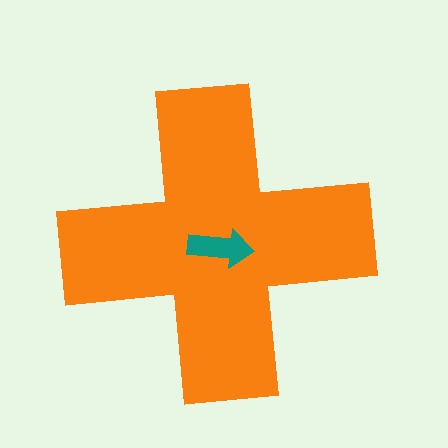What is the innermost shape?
The teal arrow.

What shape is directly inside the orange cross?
The teal arrow.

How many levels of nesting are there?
2.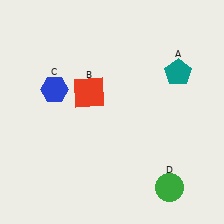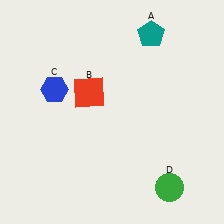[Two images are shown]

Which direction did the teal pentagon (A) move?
The teal pentagon (A) moved up.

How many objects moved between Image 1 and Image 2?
1 object moved between the two images.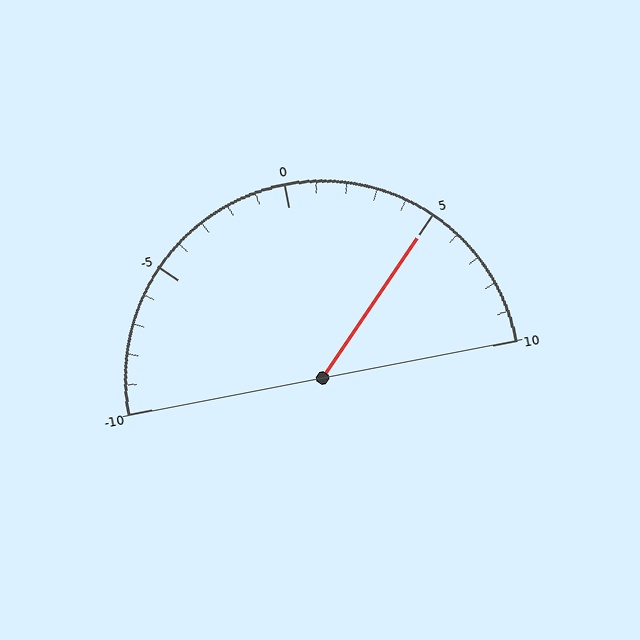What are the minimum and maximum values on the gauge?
The gauge ranges from -10 to 10.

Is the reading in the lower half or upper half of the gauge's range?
The reading is in the upper half of the range (-10 to 10).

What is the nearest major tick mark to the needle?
The nearest major tick mark is 5.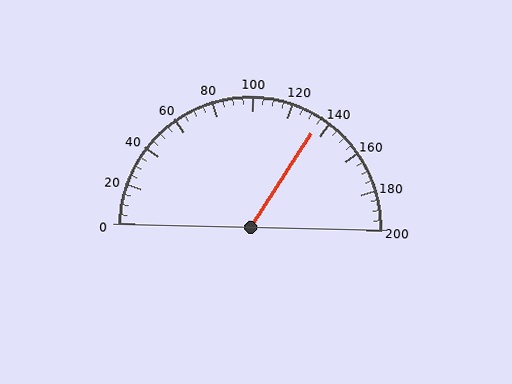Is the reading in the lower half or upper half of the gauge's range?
The reading is in the upper half of the range (0 to 200).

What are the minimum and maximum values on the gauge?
The gauge ranges from 0 to 200.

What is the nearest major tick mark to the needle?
The nearest major tick mark is 140.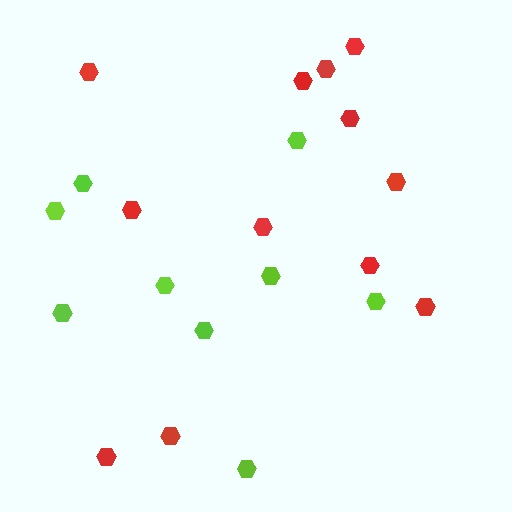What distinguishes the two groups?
There are 2 groups: one group of lime hexagons (9) and one group of red hexagons (12).